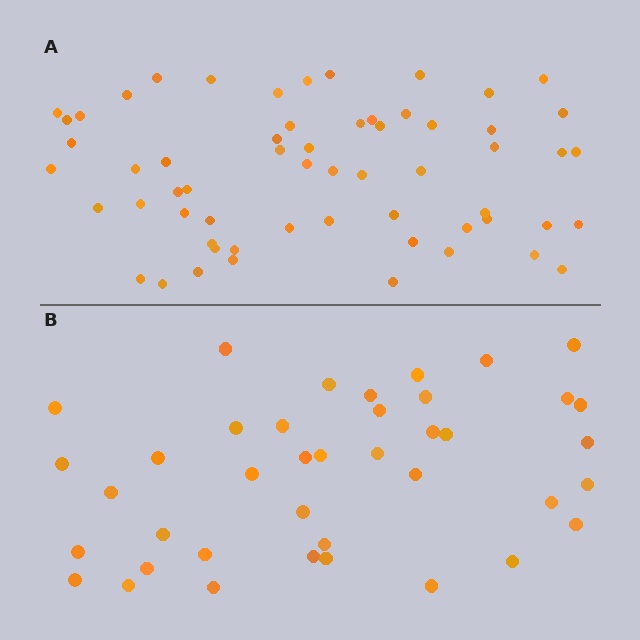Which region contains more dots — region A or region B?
Region A (the top region) has more dots.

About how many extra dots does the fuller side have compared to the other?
Region A has approximately 20 more dots than region B.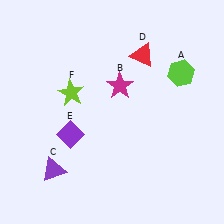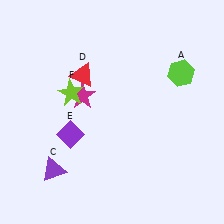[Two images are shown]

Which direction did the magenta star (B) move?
The magenta star (B) moved left.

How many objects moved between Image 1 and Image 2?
2 objects moved between the two images.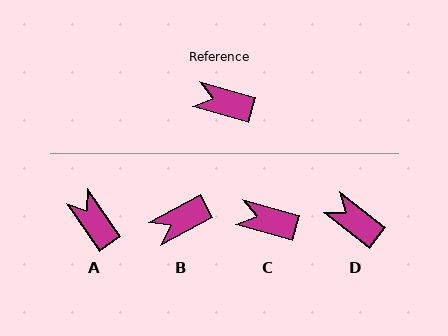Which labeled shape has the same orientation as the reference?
C.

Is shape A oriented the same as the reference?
No, it is off by about 40 degrees.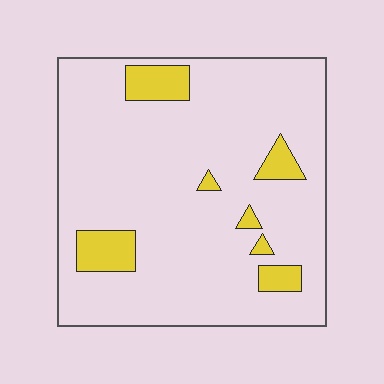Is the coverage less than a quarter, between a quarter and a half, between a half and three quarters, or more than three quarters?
Less than a quarter.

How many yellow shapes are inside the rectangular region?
7.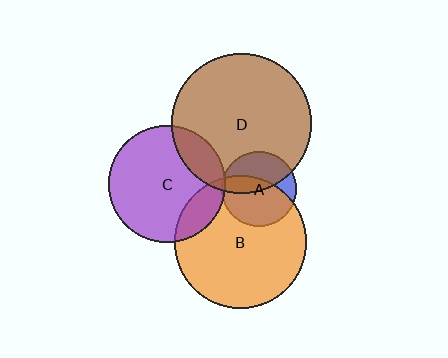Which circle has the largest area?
Circle D (brown).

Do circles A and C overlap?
Yes.